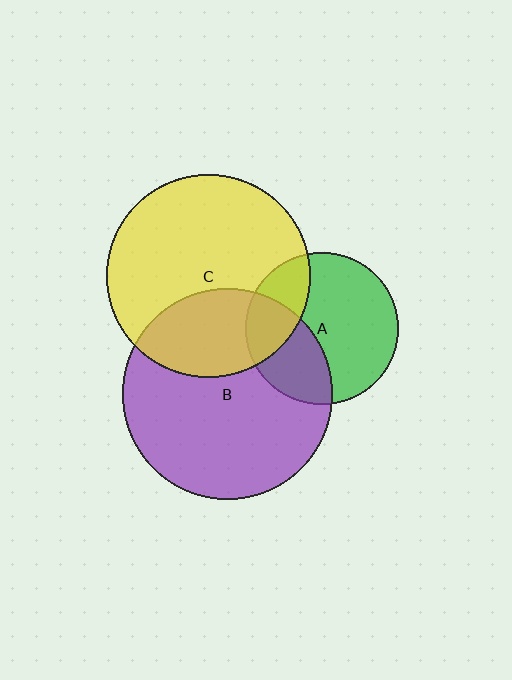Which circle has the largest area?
Circle B (purple).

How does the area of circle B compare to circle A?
Approximately 1.9 times.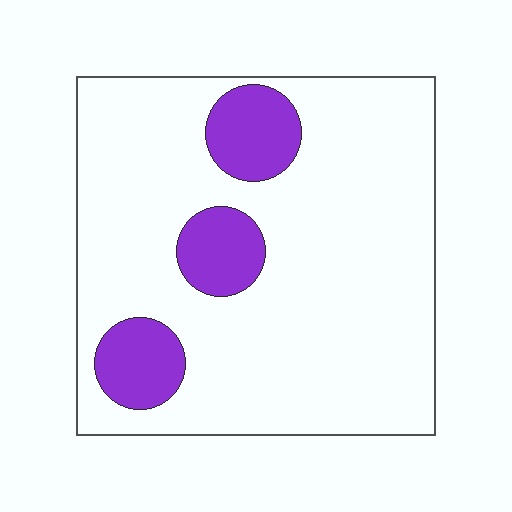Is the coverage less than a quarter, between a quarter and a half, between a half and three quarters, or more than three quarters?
Less than a quarter.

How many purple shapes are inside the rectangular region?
3.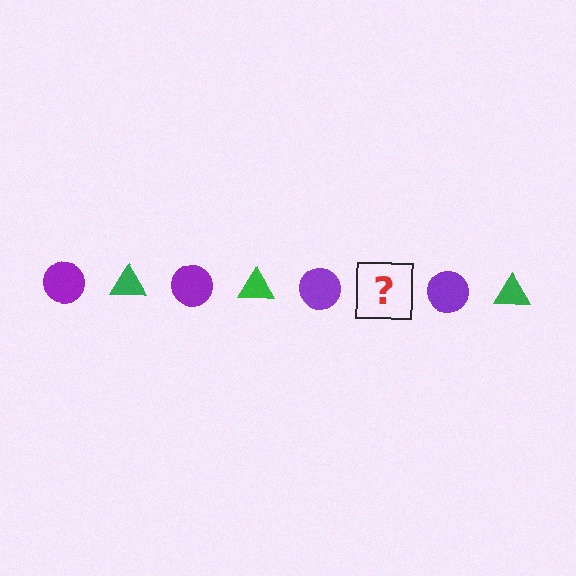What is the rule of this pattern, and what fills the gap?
The rule is that the pattern alternates between purple circle and green triangle. The gap should be filled with a green triangle.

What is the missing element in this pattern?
The missing element is a green triangle.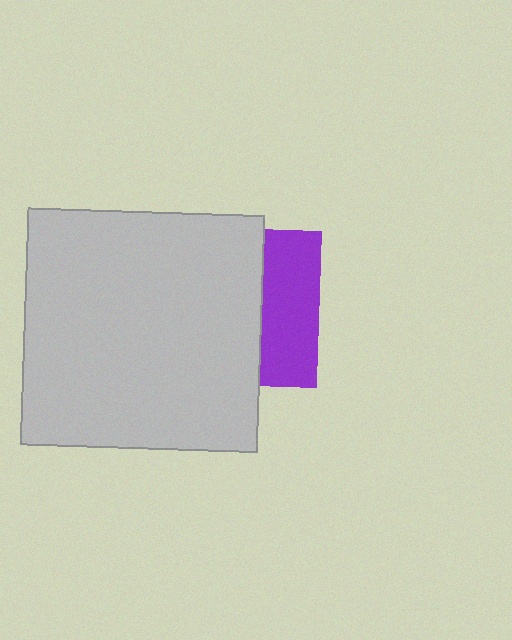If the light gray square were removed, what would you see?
You would see the complete purple square.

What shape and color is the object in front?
The object in front is a light gray square.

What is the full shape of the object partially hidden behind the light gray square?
The partially hidden object is a purple square.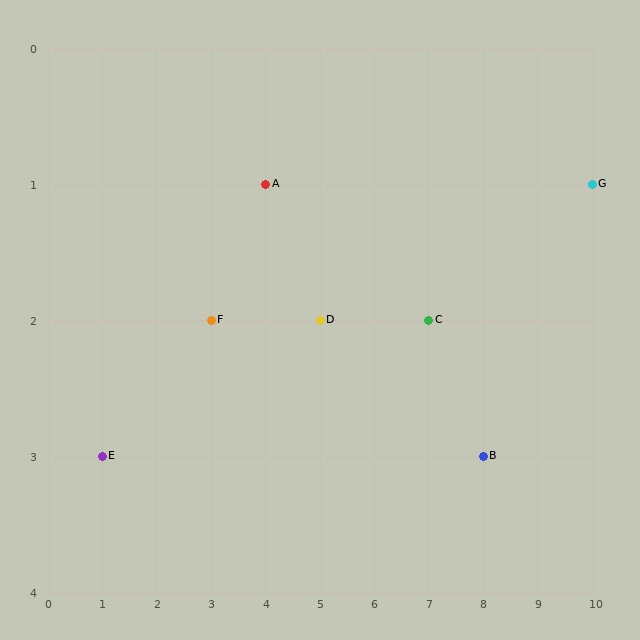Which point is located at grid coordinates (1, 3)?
Point E is at (1, 3).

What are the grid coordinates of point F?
Point F is at grid coordinates (3, 2).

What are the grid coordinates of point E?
Point E is at grid coordinates (1, 3).